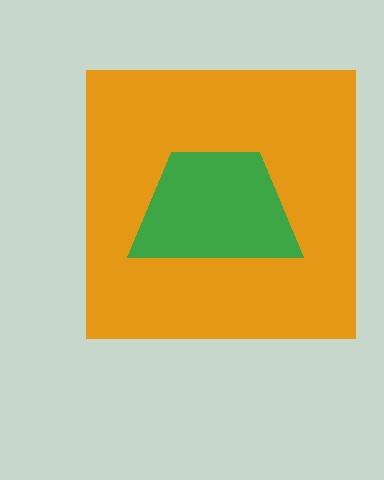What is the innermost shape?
The green trapezoid.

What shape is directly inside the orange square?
The green trapezoid.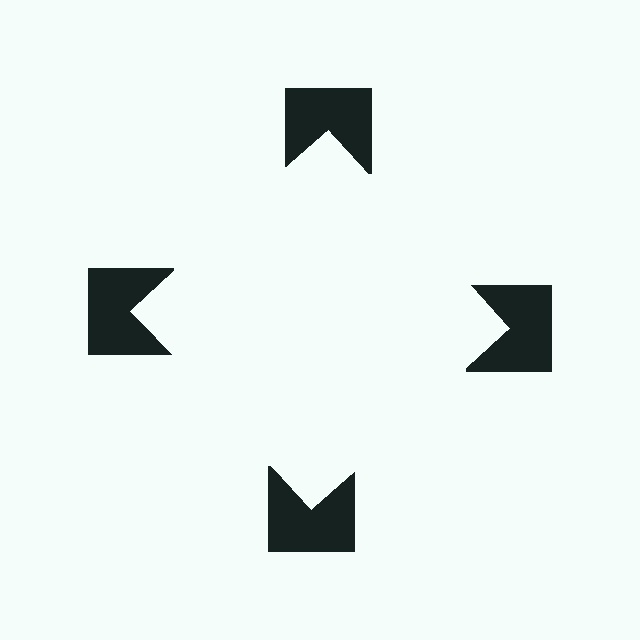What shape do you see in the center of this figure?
An illusory square — its edges are inferred from the aligned wedge cuts in the notched squares, not physically drawn.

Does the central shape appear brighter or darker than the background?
It typically appears slightly brighter than the background, even though no actual brightness change is drawn.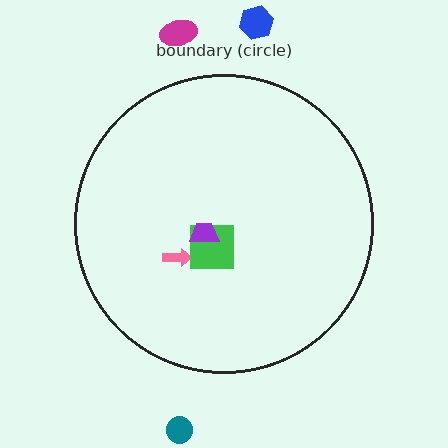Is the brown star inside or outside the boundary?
Inside.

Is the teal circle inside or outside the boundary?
Outside.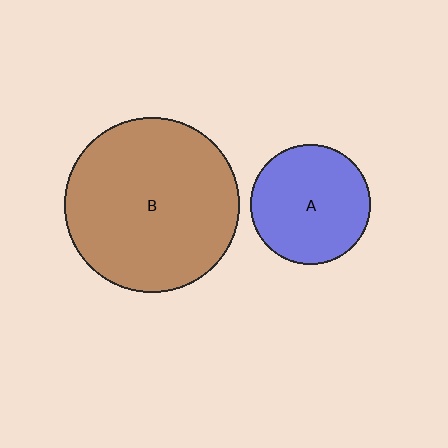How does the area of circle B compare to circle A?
Approximately 2.1 times.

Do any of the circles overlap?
No, none of the circles overlap.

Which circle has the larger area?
Circle B (brown).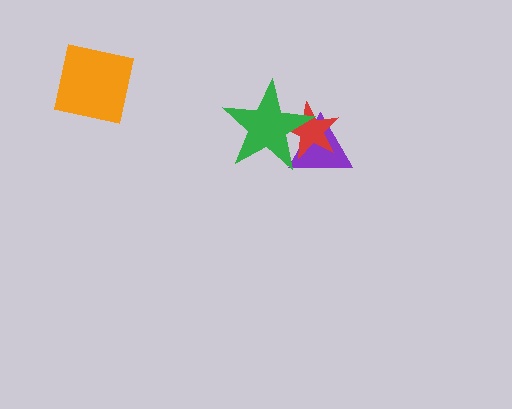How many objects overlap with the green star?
2 objects overlap with the green star.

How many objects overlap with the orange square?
0 objects overlap with the orange square.